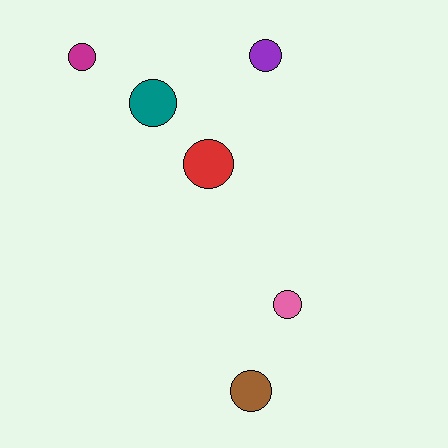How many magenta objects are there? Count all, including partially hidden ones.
There is 1 magenta object.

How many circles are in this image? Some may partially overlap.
There are 6 circles.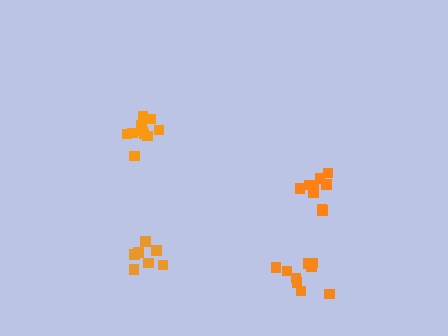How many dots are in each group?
Group 1: 9 dots, Group 2: 10 dots, Group 3: 9 dots, Group 4: 7 dots (35 total).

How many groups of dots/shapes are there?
There are 4 groups.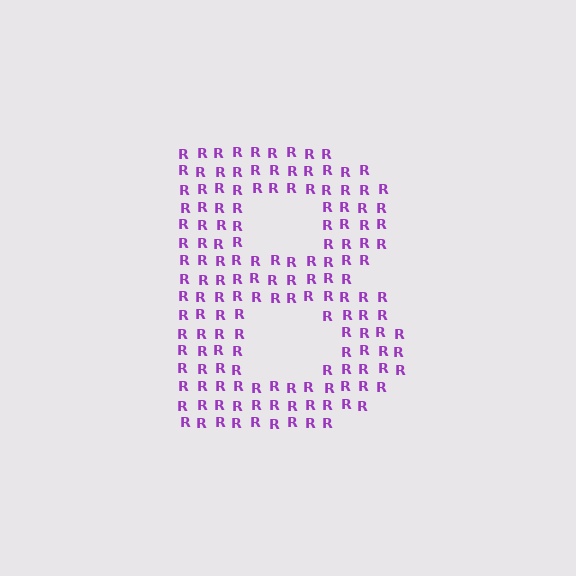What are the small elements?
The small elements are letter R's.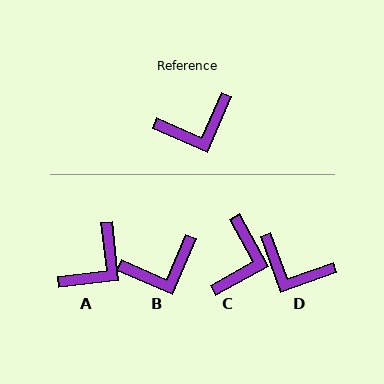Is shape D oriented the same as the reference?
No, it is off by about 47 degrees.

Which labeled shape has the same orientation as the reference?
B.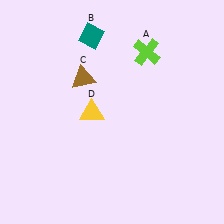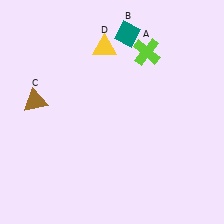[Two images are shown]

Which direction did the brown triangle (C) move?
The brown triangle (C) moved left.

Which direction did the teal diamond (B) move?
The teal diamond (B) moved right.